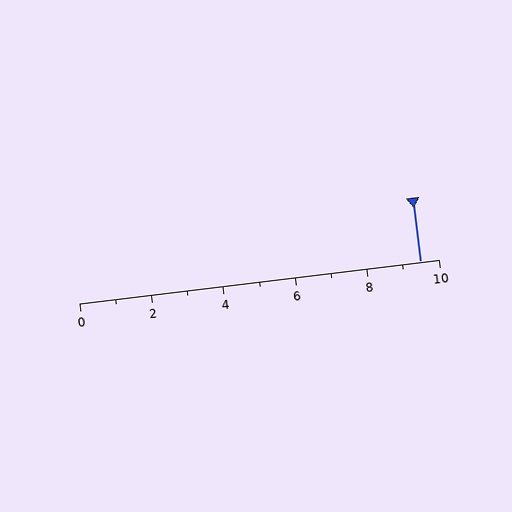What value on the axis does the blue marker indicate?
The marker indicates approximately 9.5.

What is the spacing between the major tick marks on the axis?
The major ticks are spaced 2 apart.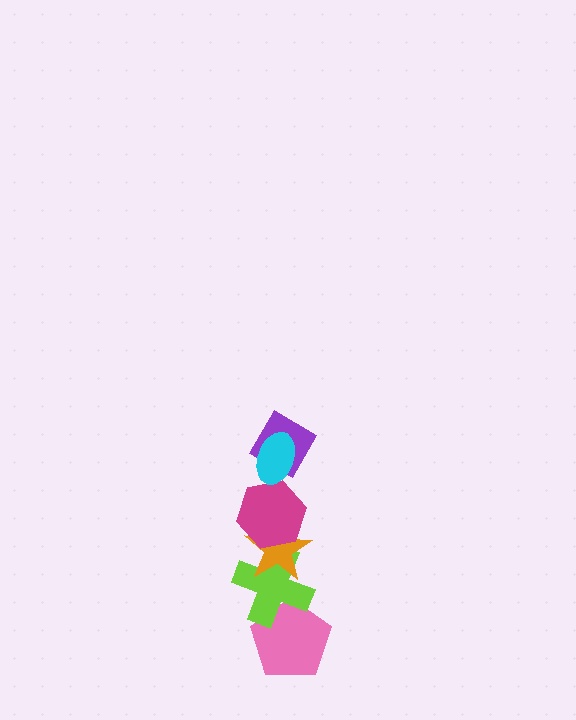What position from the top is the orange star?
The orange star is 4th from the top.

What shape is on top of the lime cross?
The orange star is on top of the lime cross.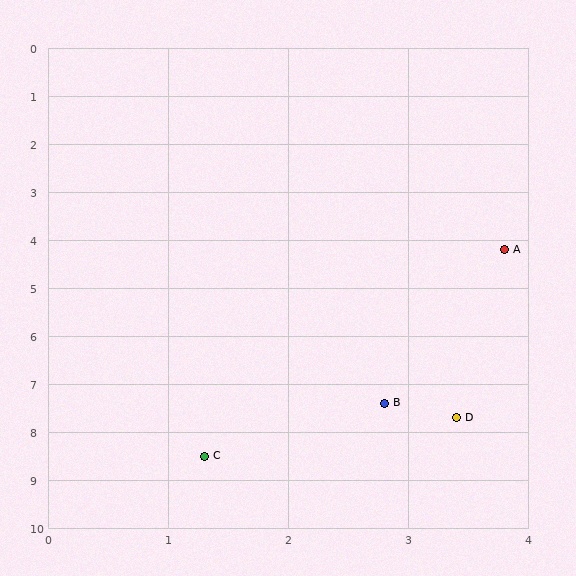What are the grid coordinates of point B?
Point B is at approximately (2.8, 7.4).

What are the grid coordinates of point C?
Point C is at approximately (1.3, 8.5).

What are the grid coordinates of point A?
Point A is at approximately (3.8, 4.2).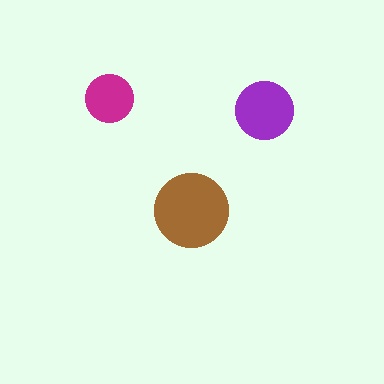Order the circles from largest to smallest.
the brown one, the purple one, the magenta one.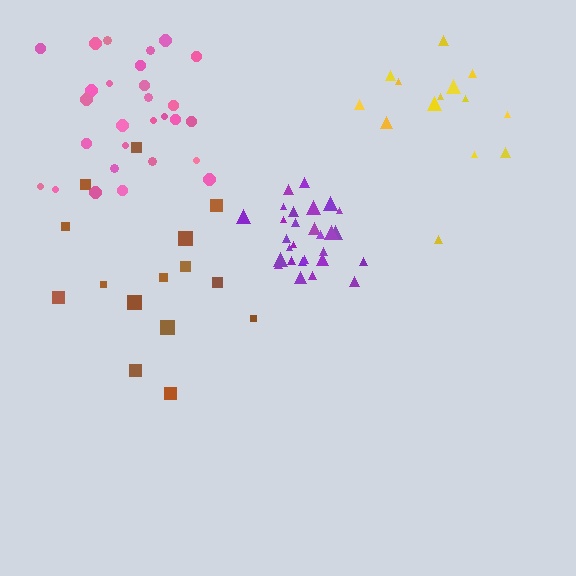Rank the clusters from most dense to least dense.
purple, pink, yellow, brown.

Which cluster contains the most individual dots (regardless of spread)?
Pink (28).